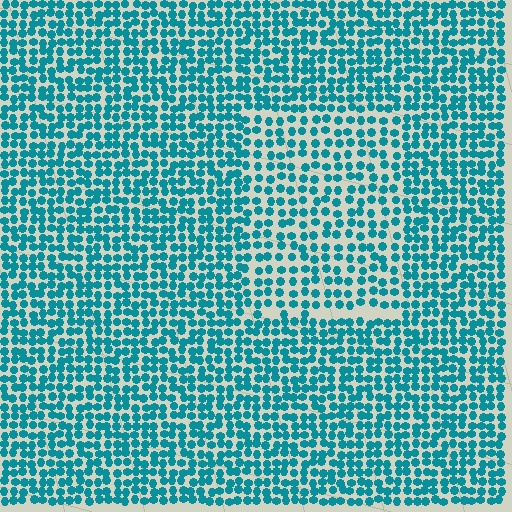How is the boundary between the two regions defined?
The boundary is defined by a change in element density (approximately 1.5x ratio). All elements are the same color, size, and shape.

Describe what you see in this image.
The image contains small teal elements arranged at two different densities. A rectangle-shaped region is visible where the elements are less densely packed than the surrounding area.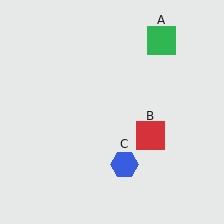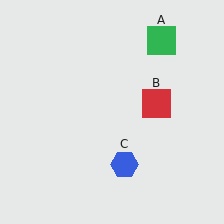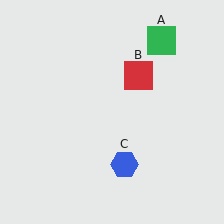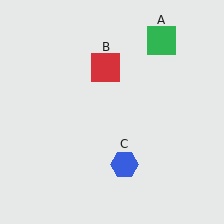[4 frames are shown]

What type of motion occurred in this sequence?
The red square (object B) rotated counterclockwise around the center of the scene.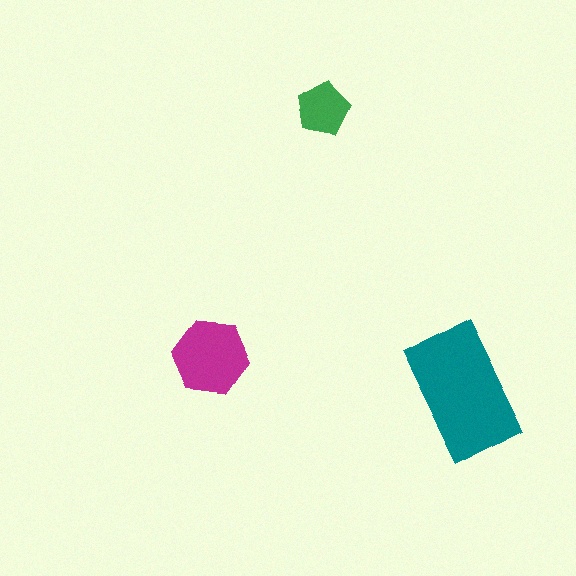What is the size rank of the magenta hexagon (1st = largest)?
2nd.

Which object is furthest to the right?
The teal rectangle is rightmost.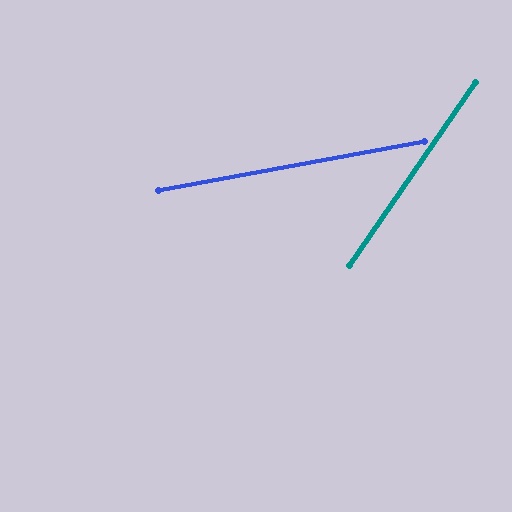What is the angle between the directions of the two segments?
Approximately 45 degrees.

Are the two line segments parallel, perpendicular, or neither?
Neither parallel nor perpendicular — they differ by about 45°.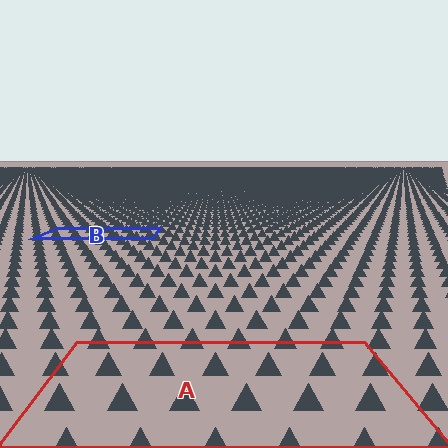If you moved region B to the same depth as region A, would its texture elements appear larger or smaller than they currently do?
They would appear larger. At a closer depth, the same texture elements are projected at a bigger on-screen size.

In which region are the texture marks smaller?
The texture marks are smaller in region B, because it is farther away.